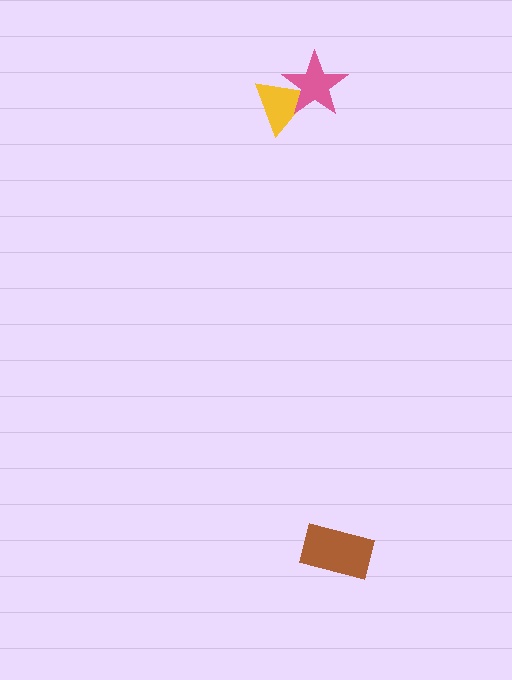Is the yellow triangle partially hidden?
Yes, it is partially covered by another shape.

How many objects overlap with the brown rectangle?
0 objects overlap with the brown rectangle.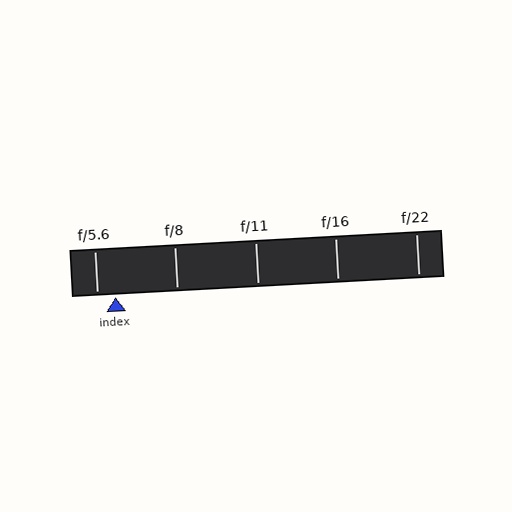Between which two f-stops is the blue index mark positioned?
The index mark is between f/5.6 and f/8.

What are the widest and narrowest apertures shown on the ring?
The widest aperture shown is f/5.6 and the narrowest is f/22.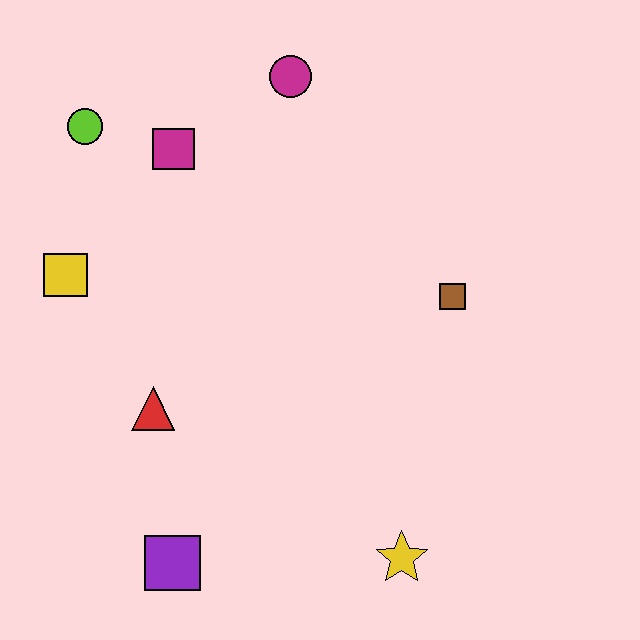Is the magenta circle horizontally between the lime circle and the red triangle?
No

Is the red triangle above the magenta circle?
No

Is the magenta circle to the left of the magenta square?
No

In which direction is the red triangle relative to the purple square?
The red triangle is above the purple square.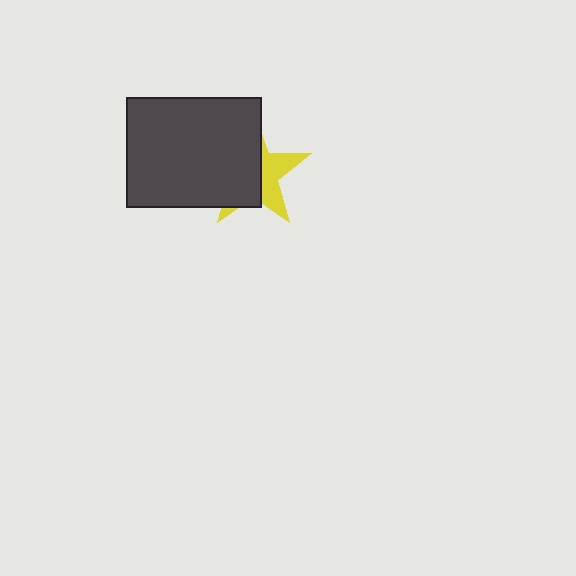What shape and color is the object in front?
The object in front is a dark gray rectangle.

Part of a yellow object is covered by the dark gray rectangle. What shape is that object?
It is a star.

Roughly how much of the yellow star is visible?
A small part of it is visible (roughly 40%).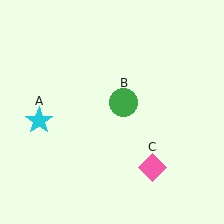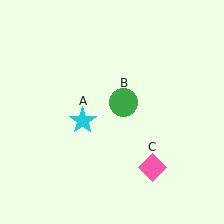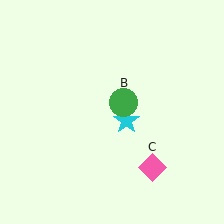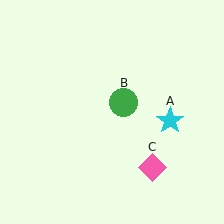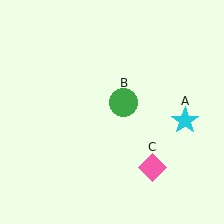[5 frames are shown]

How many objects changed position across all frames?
1 object changed position: cyan star (object A).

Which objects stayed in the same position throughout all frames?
Green circle (object B) and pink diamond (object C) remained stationary.